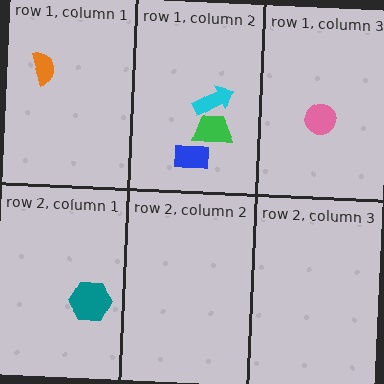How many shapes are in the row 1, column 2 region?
3.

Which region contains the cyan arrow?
The row 1, column 2 region.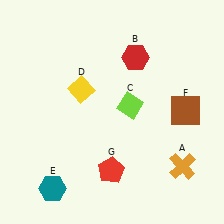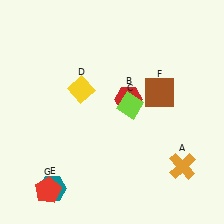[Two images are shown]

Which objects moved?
The objects that moved are: the red hexagon (B), the brown square (F), the red pentagon (G).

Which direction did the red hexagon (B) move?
The red hexagon (B) moved down.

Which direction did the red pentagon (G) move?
The red pentagon (G) moved left.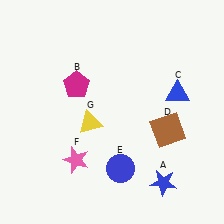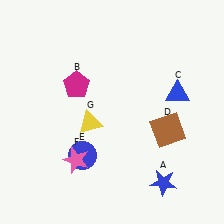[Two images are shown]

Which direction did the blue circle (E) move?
The blue circle (E) moved left.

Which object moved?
The blue circle (E) moved left.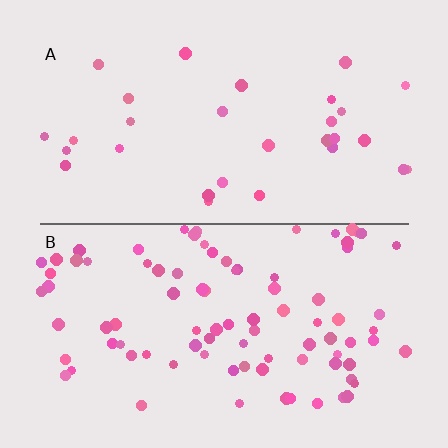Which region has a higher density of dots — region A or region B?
B (the bottom).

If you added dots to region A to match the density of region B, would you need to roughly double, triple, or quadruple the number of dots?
Approximately triple.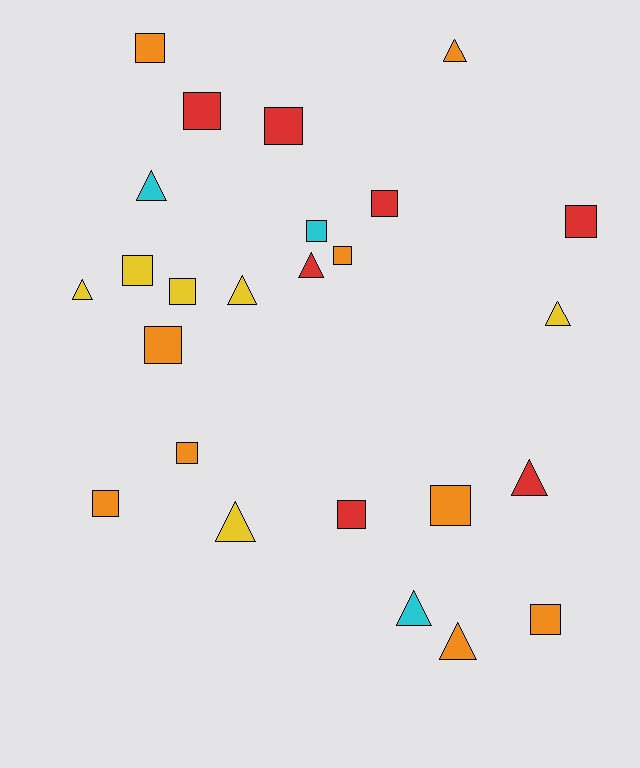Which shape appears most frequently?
Square, with 15 objects.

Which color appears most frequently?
Orange, with 9 objects.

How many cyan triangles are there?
There are 2 cyan triangles.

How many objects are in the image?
There are 25 objects.